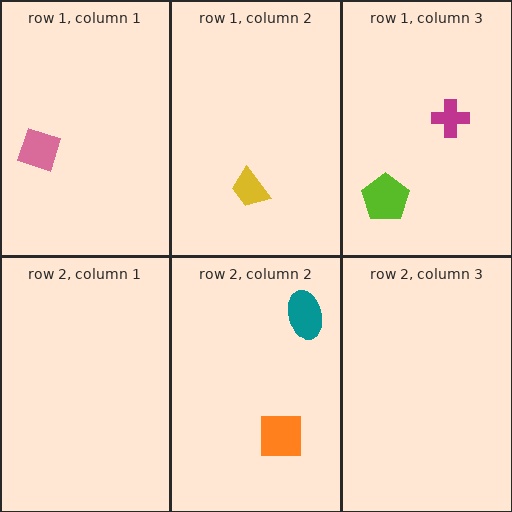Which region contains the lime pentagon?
The row 1, column 3 region.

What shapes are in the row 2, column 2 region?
The orange square, the teal ellipse.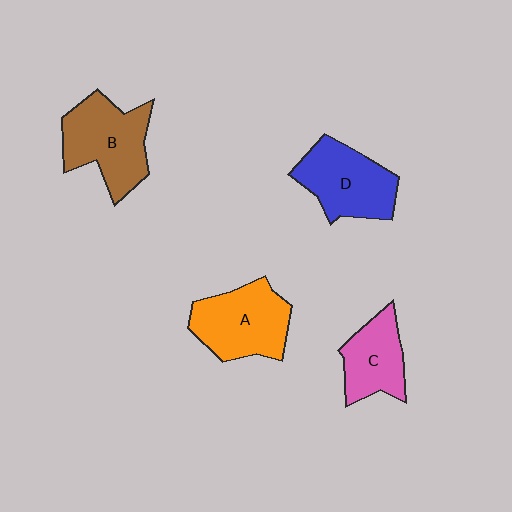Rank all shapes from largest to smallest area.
From largest to smallest: B (brown), A (orange), D (blue), C (pink).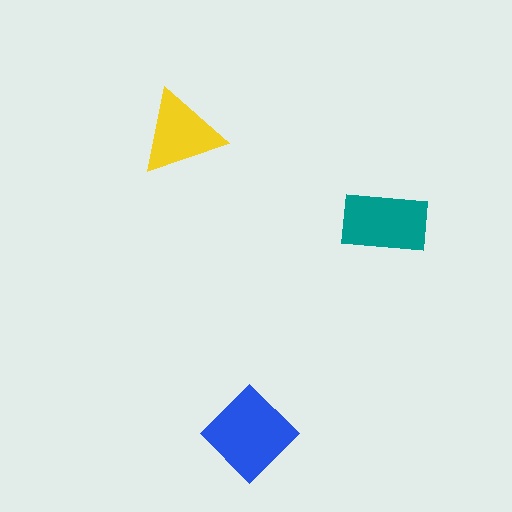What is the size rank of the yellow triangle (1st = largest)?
3rd.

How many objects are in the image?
There are 3 objects in the image.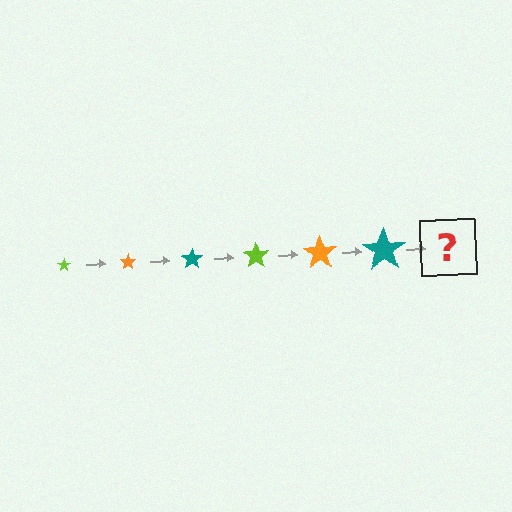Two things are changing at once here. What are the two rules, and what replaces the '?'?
The two rules are that the star grows larger each step and the color cycles through lime, orange, and teal. The '?' should be a lime star, larger than the previous one.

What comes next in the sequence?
The next element should be a lime star, larger than the previous one.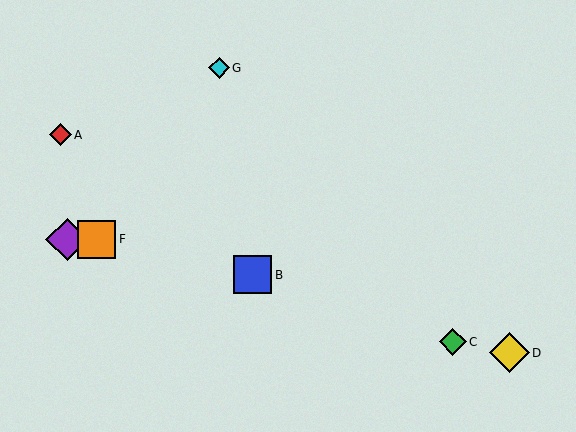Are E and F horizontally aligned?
Yes, both are at y≈239.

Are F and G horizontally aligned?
No, F is at y≈239 and G is at y≈68.